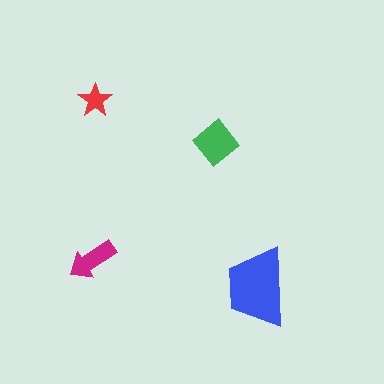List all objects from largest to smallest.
The blue trapezoid, the green diamond, the magenta arrow, the red star.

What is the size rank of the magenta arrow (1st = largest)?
3rd.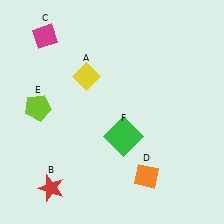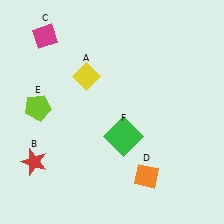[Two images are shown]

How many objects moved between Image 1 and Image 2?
1 object moved between the two images.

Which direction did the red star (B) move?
The red star (B) moved up.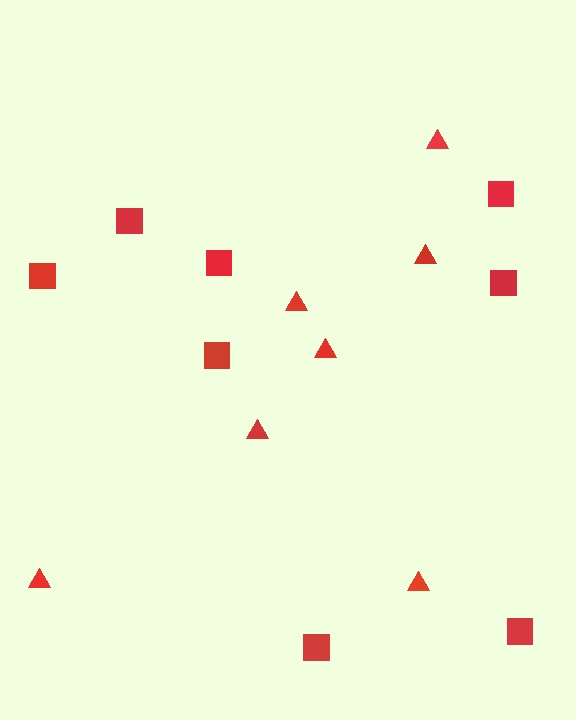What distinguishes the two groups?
There are 2 groups: one group of triangles (7) and one group of squares (8).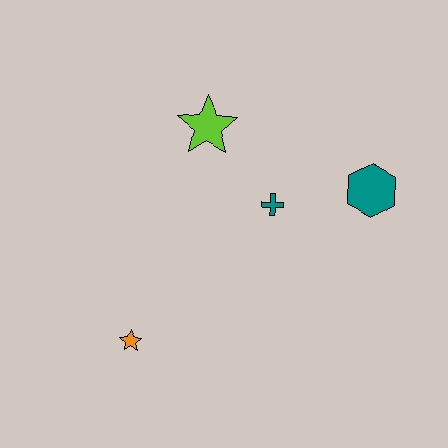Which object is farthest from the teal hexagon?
The orange star is farthest from the teal hexagon.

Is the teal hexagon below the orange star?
No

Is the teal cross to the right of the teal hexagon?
No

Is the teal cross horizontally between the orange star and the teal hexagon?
Yes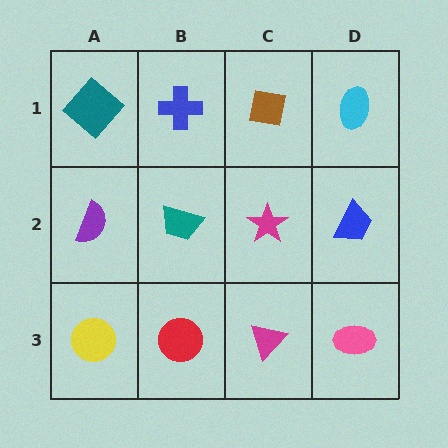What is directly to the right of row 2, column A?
A teal trapezoid.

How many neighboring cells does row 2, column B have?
4.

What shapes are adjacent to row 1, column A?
A purple semicircle (row 2, column A), a blue cross (row 1, column B).